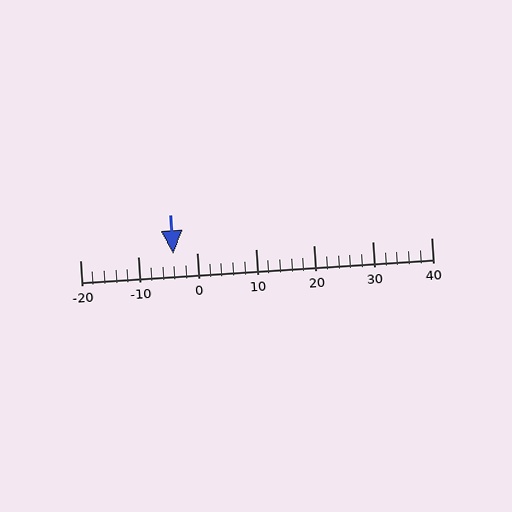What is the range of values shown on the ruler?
The ruler shows values from -20 to 40.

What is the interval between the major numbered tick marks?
The major tick marks are spaced 10 units apart.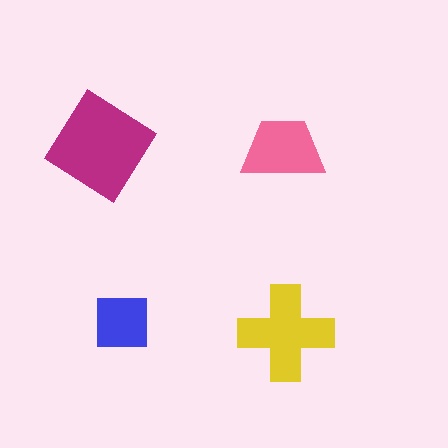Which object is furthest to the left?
The magenta diamond is leftmost.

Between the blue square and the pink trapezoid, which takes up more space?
The pink trapezoid.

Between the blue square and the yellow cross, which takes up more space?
The yellow cross.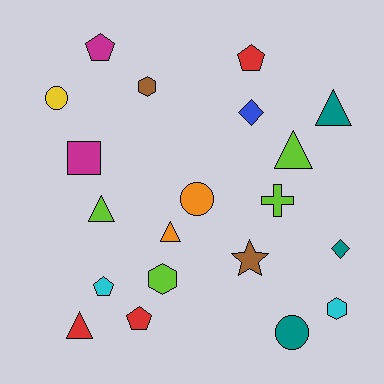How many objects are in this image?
There are 20 objects.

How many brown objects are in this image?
There are 2 brown objects.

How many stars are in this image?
There is 1 star.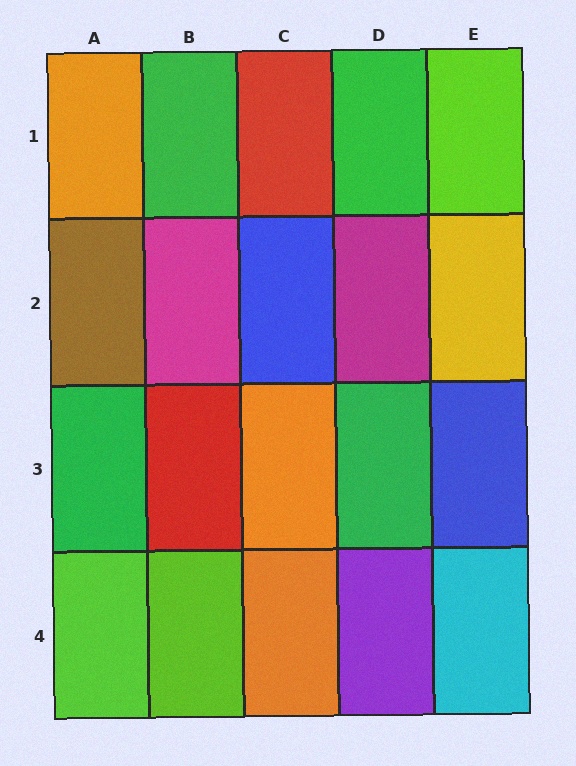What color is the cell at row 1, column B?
Green.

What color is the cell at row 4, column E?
Cyan.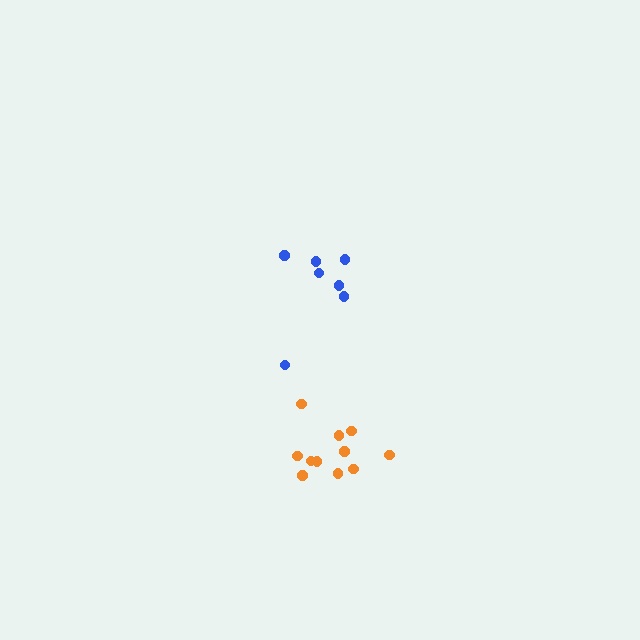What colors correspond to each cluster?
The clusters are colored: blue, orange.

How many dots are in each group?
Group 1: 7 dots, Group 2: 11 dots (18 total).